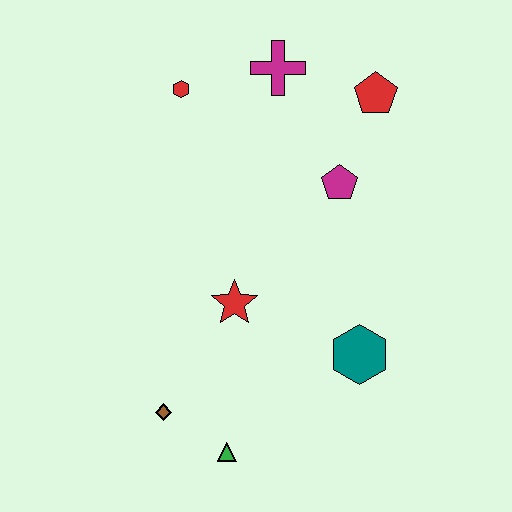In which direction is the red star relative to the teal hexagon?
The red star is to the left of the teal hexagon.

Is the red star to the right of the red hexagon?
Yes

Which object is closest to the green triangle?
The brown diamond is closest to the green triangle.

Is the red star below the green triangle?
No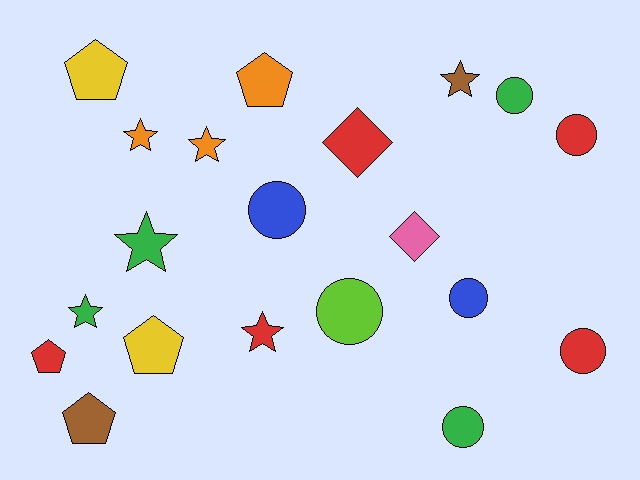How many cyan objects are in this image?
There are no cyan objects.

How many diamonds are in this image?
There are 2 diamonds.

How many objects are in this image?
There are 20 objects.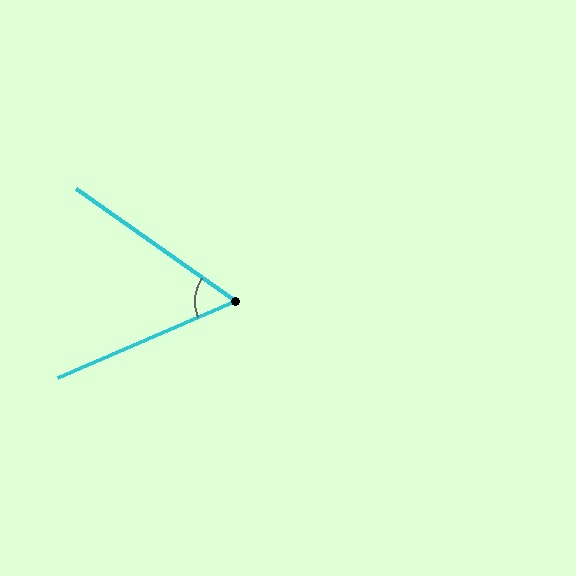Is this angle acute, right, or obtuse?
It is acute.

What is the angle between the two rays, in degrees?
Approximately 58 degrees.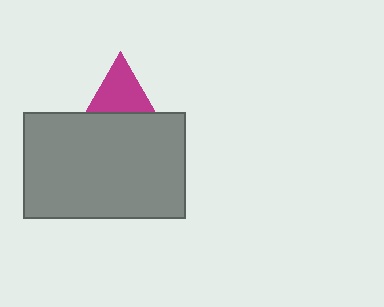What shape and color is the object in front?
The object in front is a gray rectangle.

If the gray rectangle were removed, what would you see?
You would see the complete magenta triangle.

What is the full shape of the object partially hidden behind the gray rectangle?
The partially hidden object is a magenta triangle.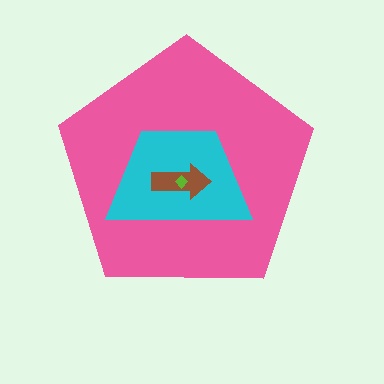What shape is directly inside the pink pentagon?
The cyan trapezoid.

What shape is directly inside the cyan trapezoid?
The brown arrow.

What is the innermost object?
The lime diamond.